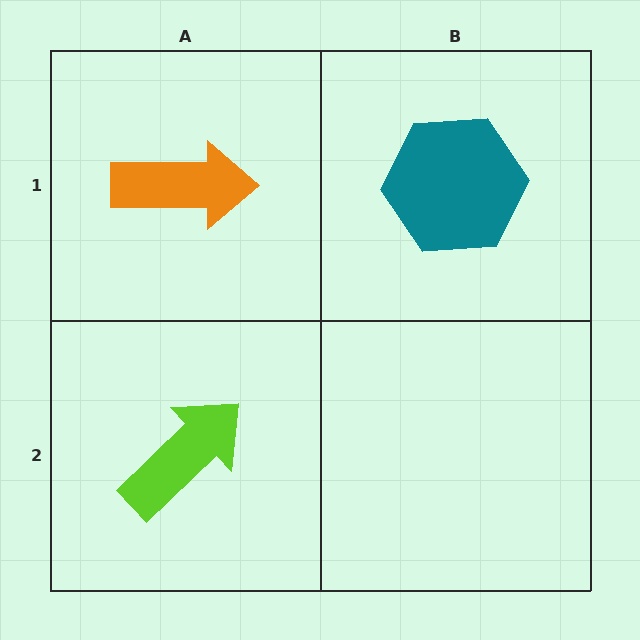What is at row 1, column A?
An orange arrow.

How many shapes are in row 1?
2 shapes.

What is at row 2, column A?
A lime arrow.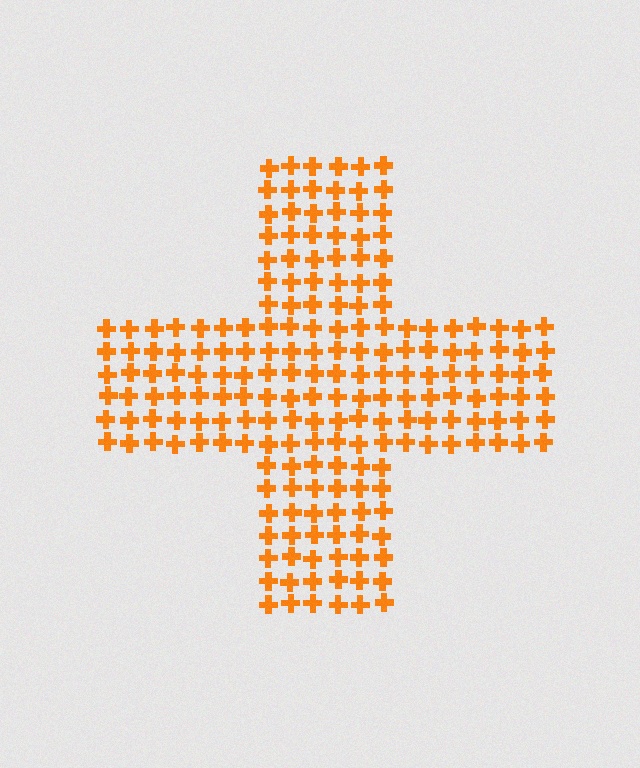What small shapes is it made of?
It is made of small crosses.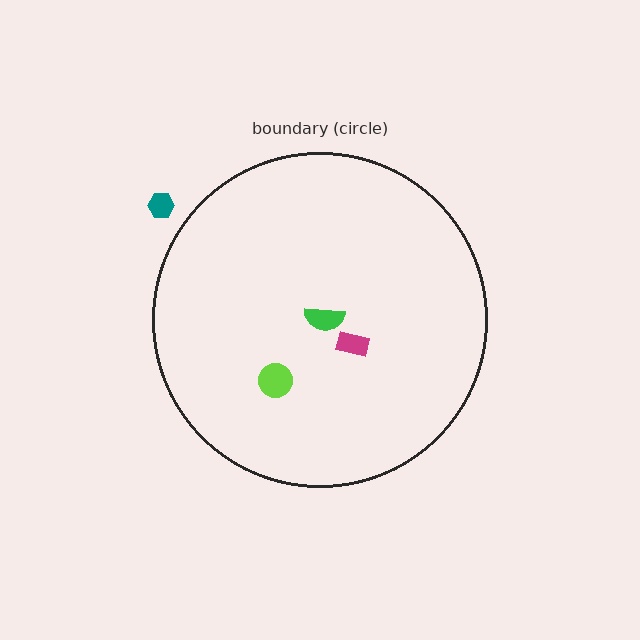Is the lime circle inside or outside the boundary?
Inside.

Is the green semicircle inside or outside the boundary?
Inside.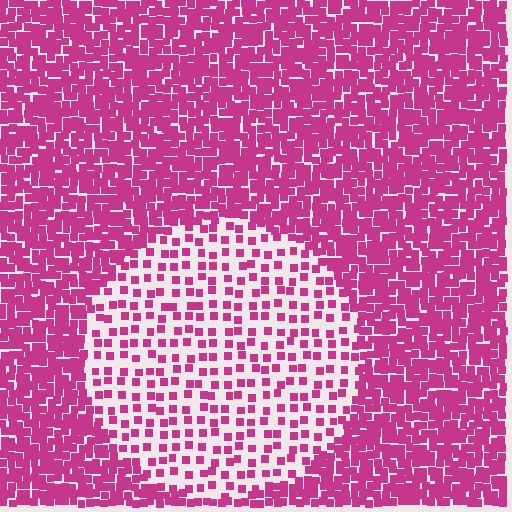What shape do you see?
I see a circle.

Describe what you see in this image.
The image contains small magenta elements arranged at two different densities. A circle-shaped region is visible where the elements are less densely packed than the surrounding area.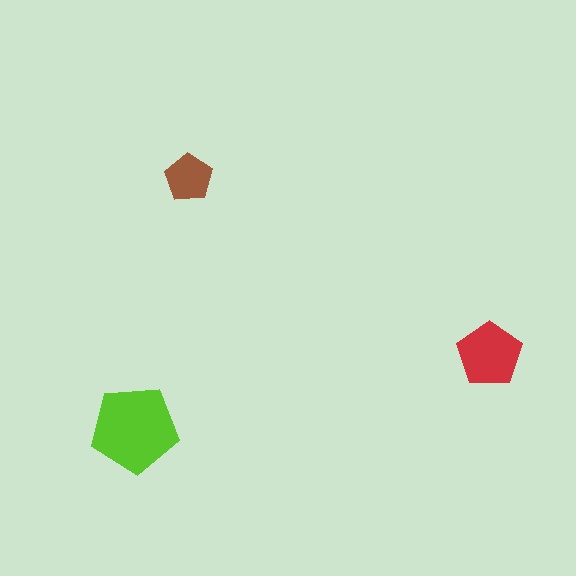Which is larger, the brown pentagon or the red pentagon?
The red one.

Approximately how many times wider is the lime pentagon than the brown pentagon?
About 2 times wider.